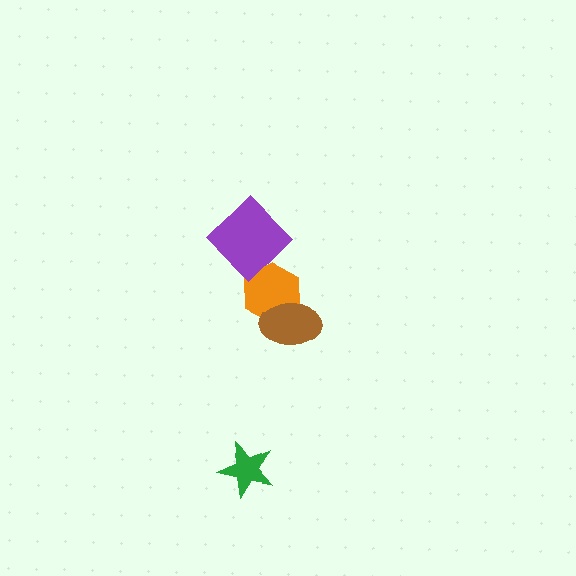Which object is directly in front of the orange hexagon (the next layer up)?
The purple diamond is directly in front of the orange hexagon.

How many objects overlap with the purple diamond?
1 object overlaps with the purple diamond.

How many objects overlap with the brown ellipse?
1 object overlaps with the brown ellipse.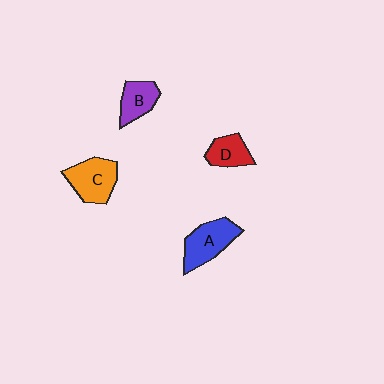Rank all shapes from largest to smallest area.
From largest to smallest: C (orange), A (blue), B (purple), D (red).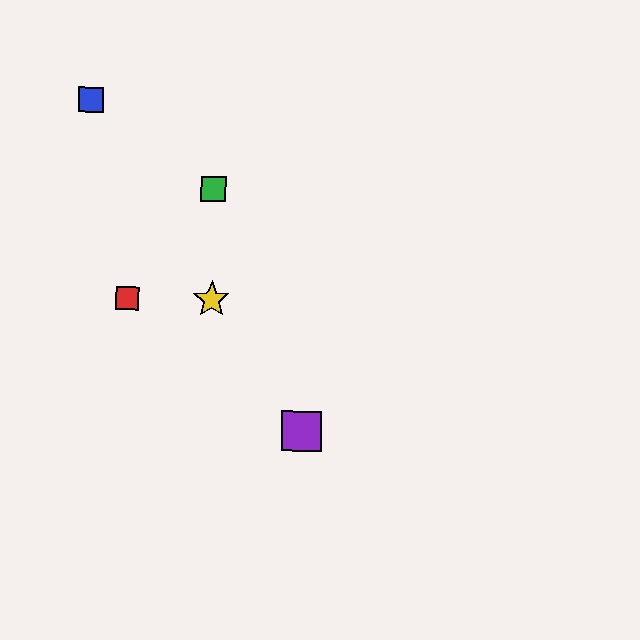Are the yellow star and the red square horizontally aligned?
Yes, both are at y≈300.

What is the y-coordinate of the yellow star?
The yellow star is at y≈300.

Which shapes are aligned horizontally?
The red square, the yellow star are aligned horizontally.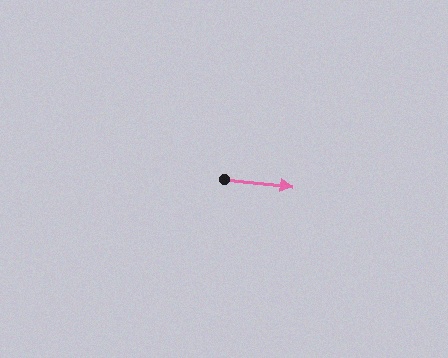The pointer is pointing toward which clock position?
Roughly 3 o'clock.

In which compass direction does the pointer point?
East.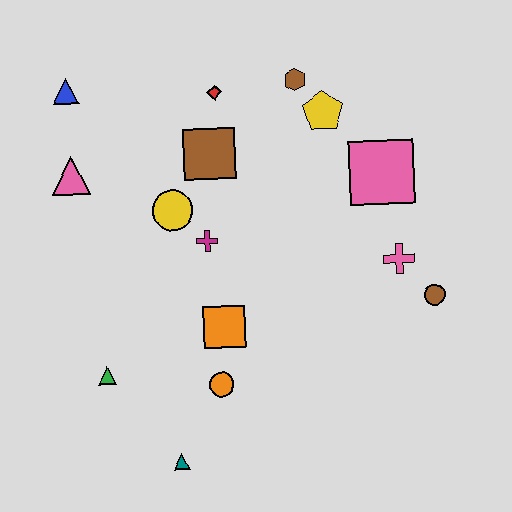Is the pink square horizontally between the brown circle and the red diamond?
Yes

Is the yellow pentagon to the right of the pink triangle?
Yes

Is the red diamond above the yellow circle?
Yes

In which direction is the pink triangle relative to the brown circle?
The pink triangle is to the left of the brown circle.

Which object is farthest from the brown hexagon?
The teal triangle is farthest from the brown hexagon.